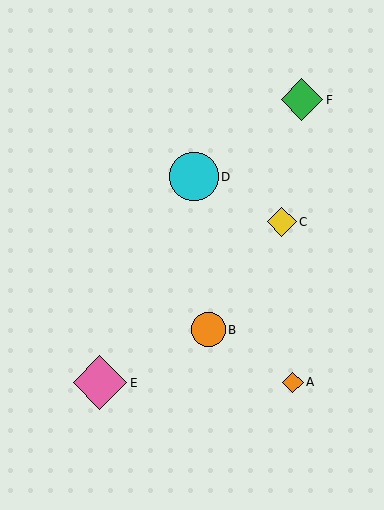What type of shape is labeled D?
Shape D is a cyan circle.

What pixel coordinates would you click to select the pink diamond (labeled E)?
Click at (100, 383) to select the pink diamond E.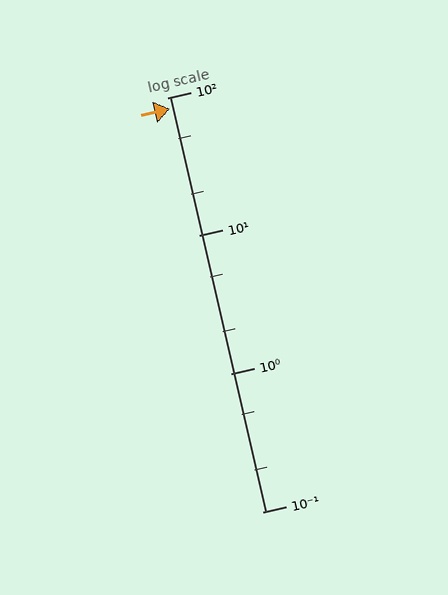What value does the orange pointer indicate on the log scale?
The pointer indicates approximately 83.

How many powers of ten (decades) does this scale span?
The scale spans 3 decades, from 0.1 to 100.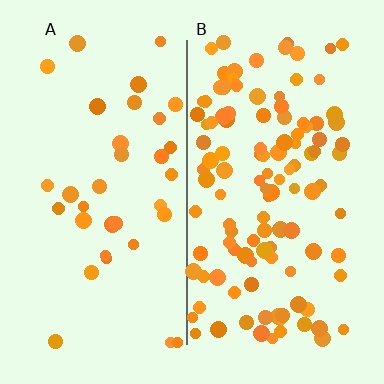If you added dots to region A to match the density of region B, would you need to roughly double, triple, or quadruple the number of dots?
Approximately triple.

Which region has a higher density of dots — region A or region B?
B (the right).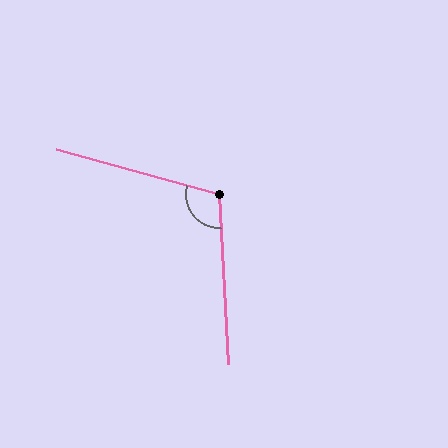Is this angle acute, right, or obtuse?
It is obtuse.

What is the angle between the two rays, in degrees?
Approximately 108 degrees.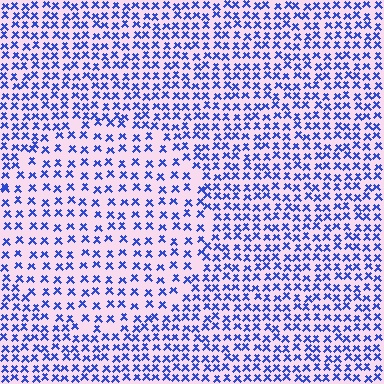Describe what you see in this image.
The image contains small blue elements arranged at two different densities. A circle-shaped region is visible where the elements are less densely packed than the surrounding area.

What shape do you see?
I see a circle.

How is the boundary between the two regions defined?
The boundary is defined by a change in element density (approximately 1.7x ratio). All elements are the same color, size, and shape.